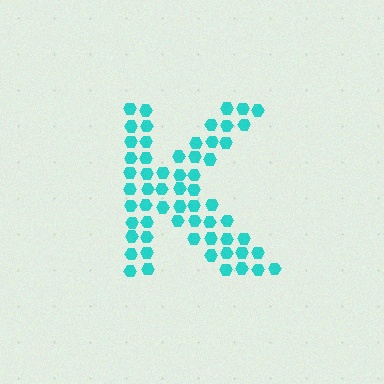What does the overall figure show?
The overall figure shows the letter K.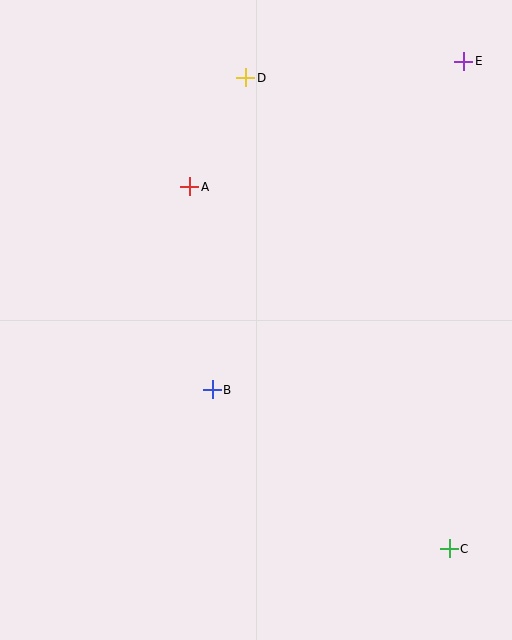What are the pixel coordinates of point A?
Point A is at (190, 187).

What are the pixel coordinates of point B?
Point B is at (212, 390).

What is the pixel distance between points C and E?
The distance between C and E is 488 pixels.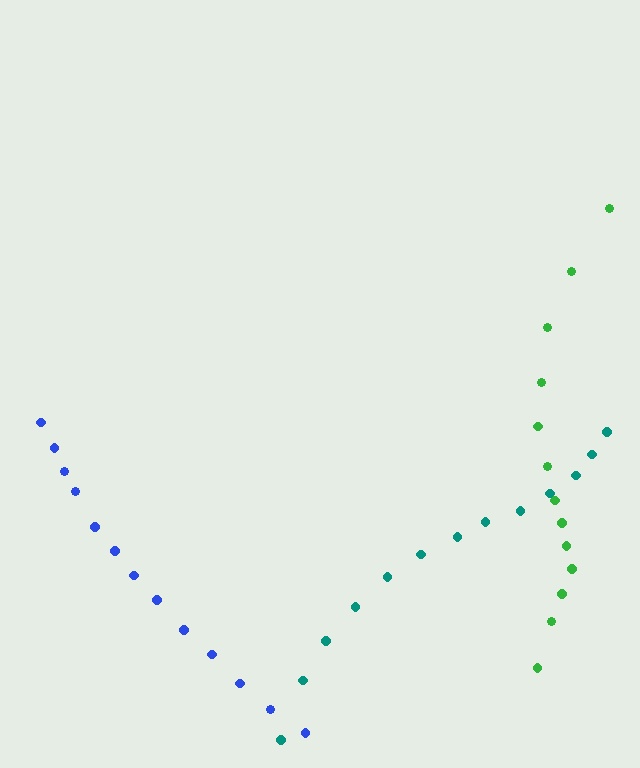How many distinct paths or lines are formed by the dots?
There are 3 distinct paths.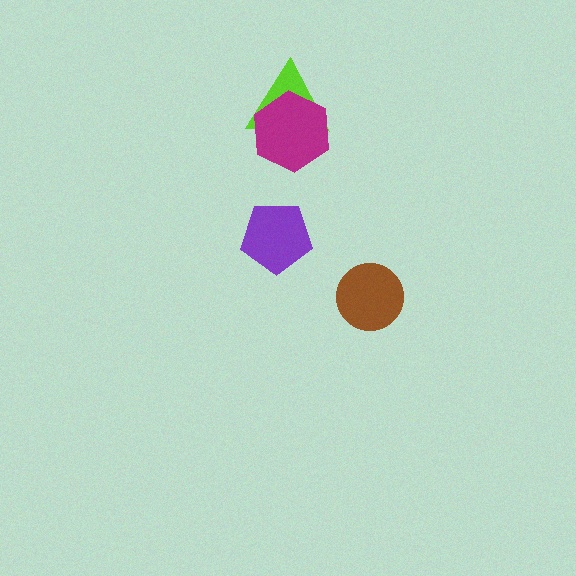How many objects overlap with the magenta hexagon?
1 object overlaps with the magenta hexagon.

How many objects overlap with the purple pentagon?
0 objects overlap with the purple pentagon.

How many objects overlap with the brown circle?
0 objects overlap with the brown circle.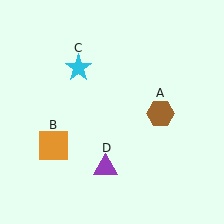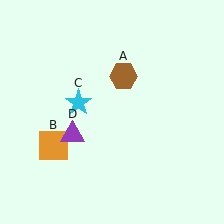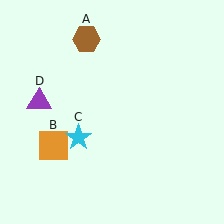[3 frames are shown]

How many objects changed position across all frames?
3 objects changed position: brown hexagon (object A), cyan star (object C), purple triangle (object D).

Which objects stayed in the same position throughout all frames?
Orange square (object B) remained stationary.